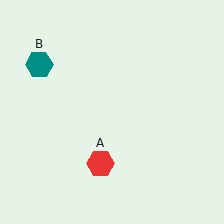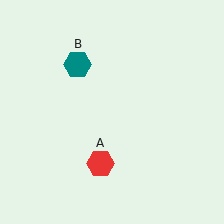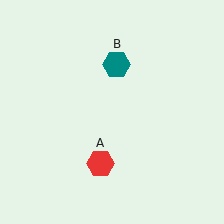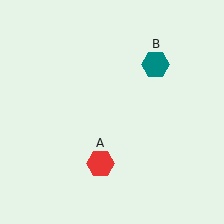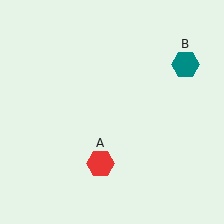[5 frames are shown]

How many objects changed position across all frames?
1 object changed position: teal hexagon (object B).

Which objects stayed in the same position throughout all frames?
Red hexagon (object A) remained stationary.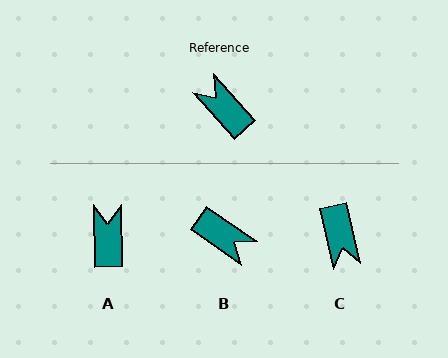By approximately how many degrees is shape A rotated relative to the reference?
Approximately 40 degrees clockwise.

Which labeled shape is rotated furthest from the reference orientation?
B, about 166 degrees away.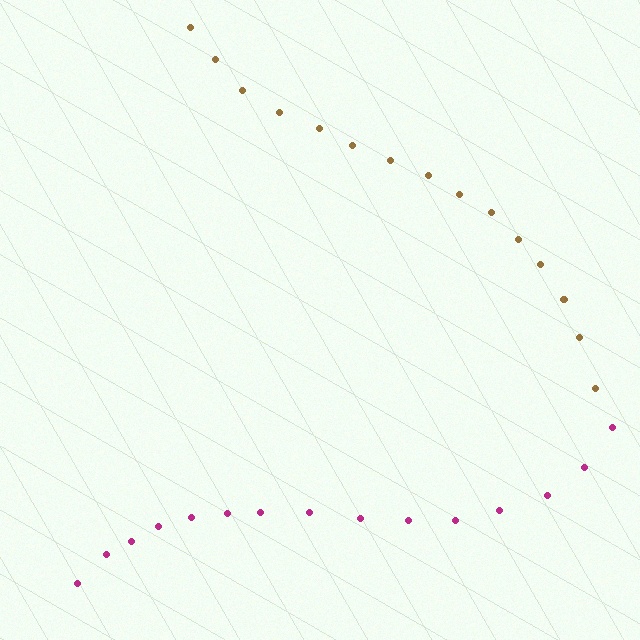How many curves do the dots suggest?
There are 2 distinct paths.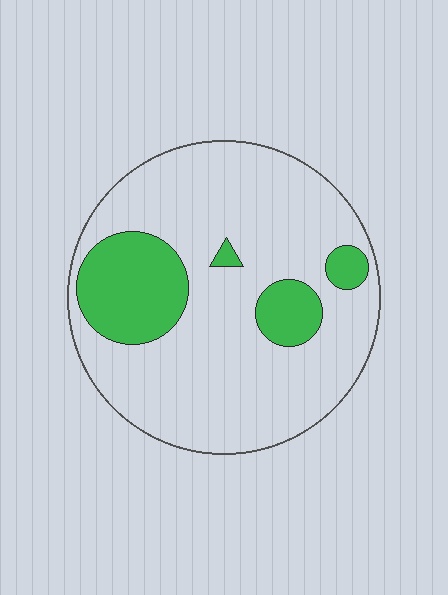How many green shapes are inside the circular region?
4.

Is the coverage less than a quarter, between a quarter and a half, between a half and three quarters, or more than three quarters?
Less than a quarter.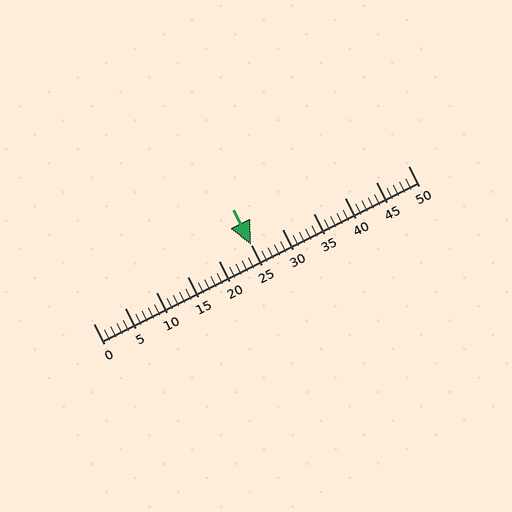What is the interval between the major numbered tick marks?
The major tick marks are spaced 5 units apart.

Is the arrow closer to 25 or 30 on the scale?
The arrow is closer to 25.